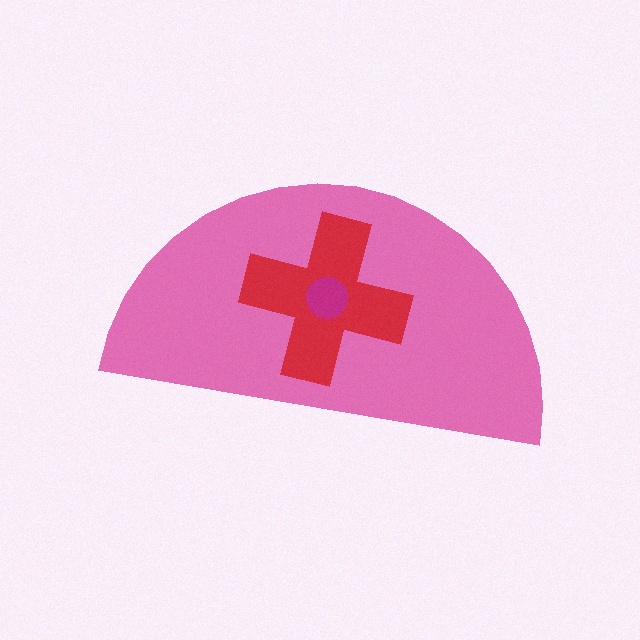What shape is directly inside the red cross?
The magenta circle.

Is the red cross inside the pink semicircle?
Yes.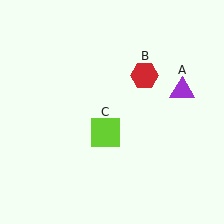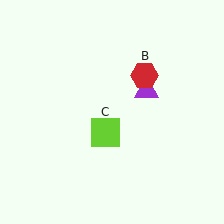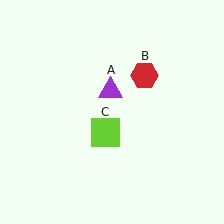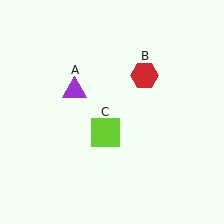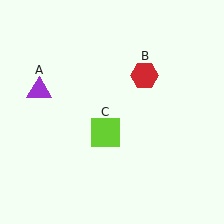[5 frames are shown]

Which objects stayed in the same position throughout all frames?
Red hexagon (object B) and lime square (object C) remained stationary.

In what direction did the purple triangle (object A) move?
The purple triangle (object A) moved left.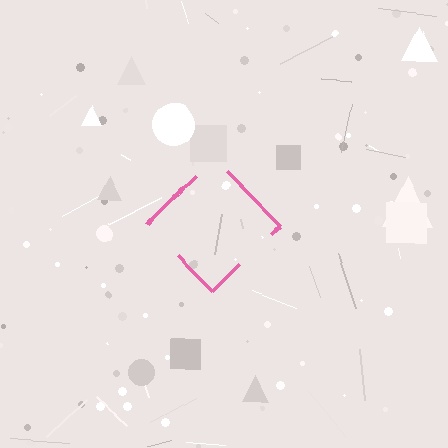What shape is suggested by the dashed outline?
The dashed outline suggests a diamond.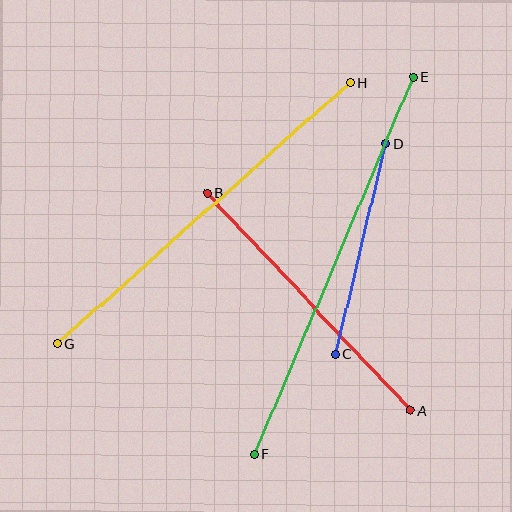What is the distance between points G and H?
The distance is approximately 392 pixels.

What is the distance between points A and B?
The distance is approximately 298 pixels.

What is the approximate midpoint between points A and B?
The midpoint is at approximately (308, 302) pixels.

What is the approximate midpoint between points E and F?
The midpoint is at approximately (334, 265) pixels.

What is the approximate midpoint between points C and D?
The midpoint is at approximately (361, 249) pixels.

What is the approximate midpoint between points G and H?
The midpoint is at approximately (203, 213) pixels.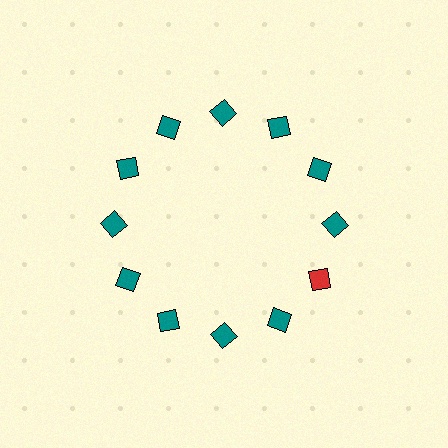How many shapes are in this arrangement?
There are 12 shapes arranged in a ring pattern.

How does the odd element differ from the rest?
It has a different color: red instead of teal.